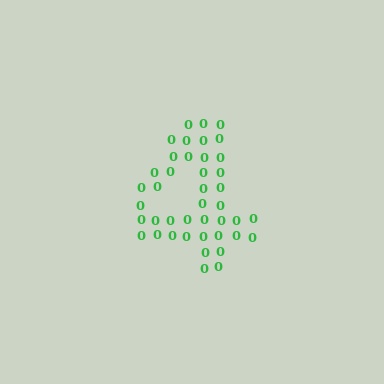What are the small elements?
The small elements are digit 0's.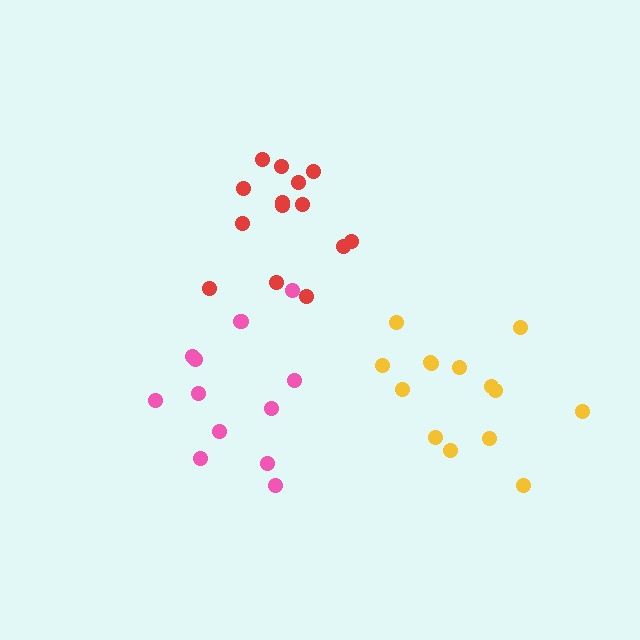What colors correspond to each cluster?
The clusters are colored: yellow, red, pink.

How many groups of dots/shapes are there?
There are 3 groups.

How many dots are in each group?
Group 1: 14 dots, Group 2: 14 dots, Group 3: 13 dots (41 total).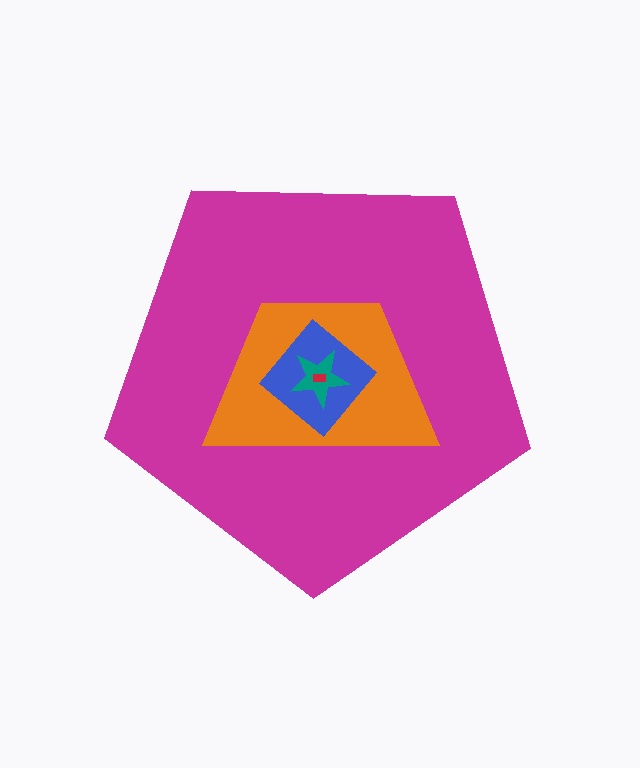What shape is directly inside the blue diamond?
The teal star.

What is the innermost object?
The red rectangle.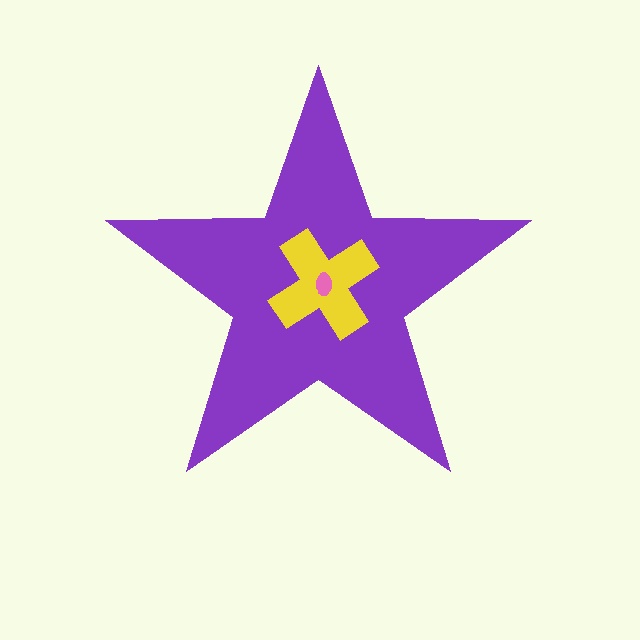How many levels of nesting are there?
3.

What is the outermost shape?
The purple star.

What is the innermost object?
The pink ellipse.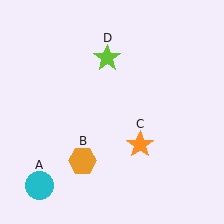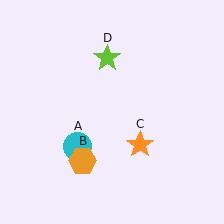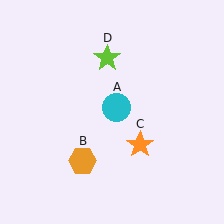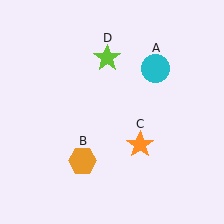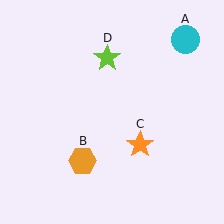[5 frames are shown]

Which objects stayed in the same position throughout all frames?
Orange hexagon (object B) and orange star (object C) and lime star (object D) remained stationary.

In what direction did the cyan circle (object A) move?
The cyan circle (object A) moved up and to the right.